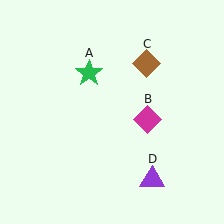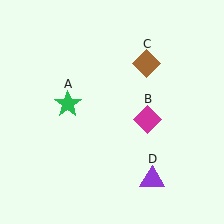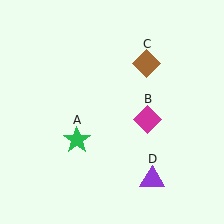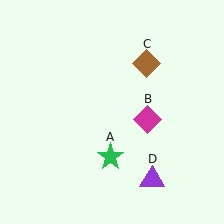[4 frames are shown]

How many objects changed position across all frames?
1 object changed position: green star (object A).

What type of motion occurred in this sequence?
The green star (object A) rotated counterclockwise around the center of the scene.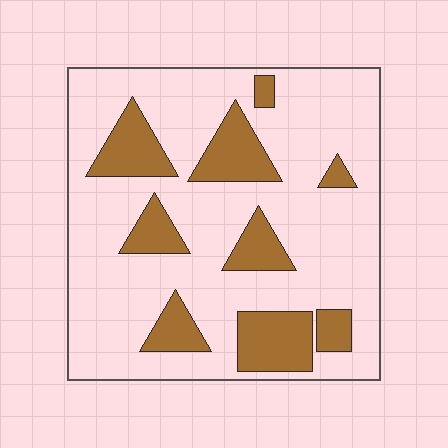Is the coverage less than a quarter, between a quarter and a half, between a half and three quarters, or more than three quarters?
Less than a quarter.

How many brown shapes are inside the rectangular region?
9.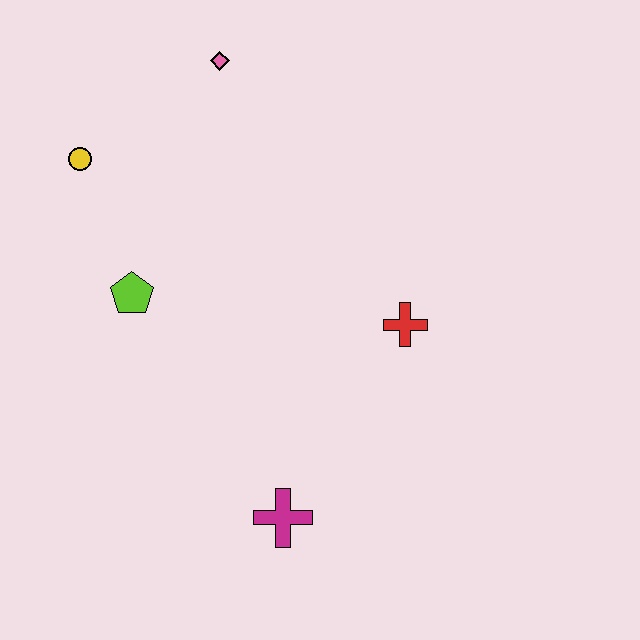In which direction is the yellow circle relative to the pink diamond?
The yellow circle is to the left of the pink diamond.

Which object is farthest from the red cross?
The yellow circle is farthest from the red cross.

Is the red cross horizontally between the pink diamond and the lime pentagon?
No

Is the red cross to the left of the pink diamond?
No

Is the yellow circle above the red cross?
Yes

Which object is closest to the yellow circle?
The lime pentagon is closest to the yellow circle.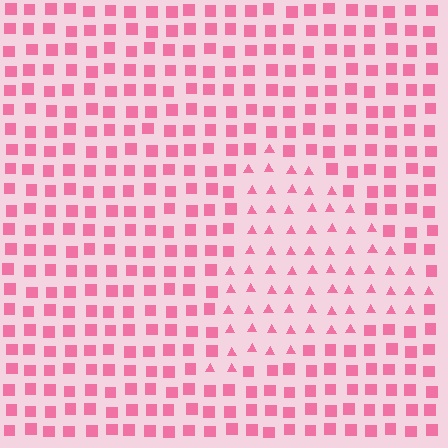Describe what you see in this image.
The image is filled with small pink elements arranged in a uniform grid. A triangle-shaped region contains triangles, while the surrounding area contains squares. The boundary is defined purely by the change in element shape.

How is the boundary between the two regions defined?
The boundary is defined by a change in element shape: triangles inside vs. squares outside. All elements share the same color and spacing.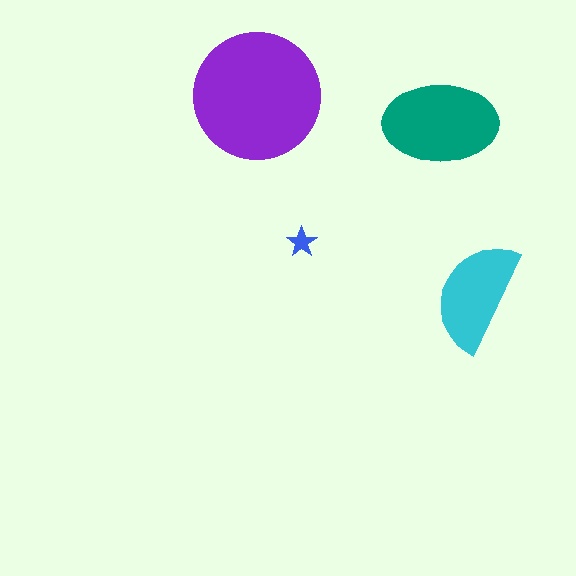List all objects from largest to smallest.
The purple circle, the teal ellipse, the cyan semicircle, the blue star.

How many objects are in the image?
There are 4 objects in the image.